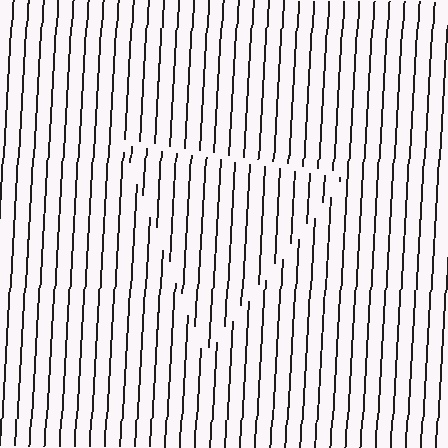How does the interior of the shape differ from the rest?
The interior of the shape contains the same grating, shifted by half a period — the contour is defined by the phase discontinuity where line-ends from the inner and outer gratings abut.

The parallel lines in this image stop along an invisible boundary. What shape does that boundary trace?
An illusory triangle. The interior of the shape contains the same grating, shifted by half a period — the contour is defined by the phase discontinuity where line-ends from the inner and outer gratings abut.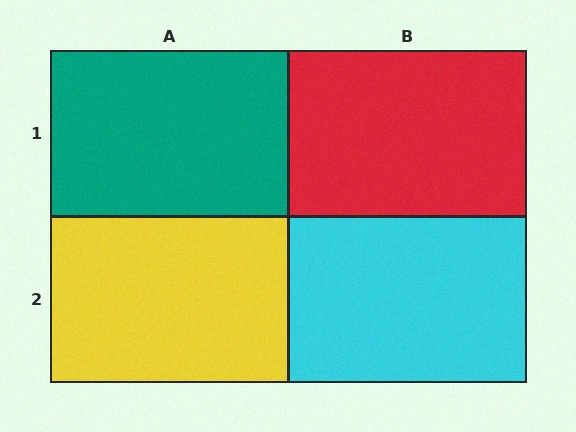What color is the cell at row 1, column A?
Teal.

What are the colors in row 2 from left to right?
Yellow, cyan.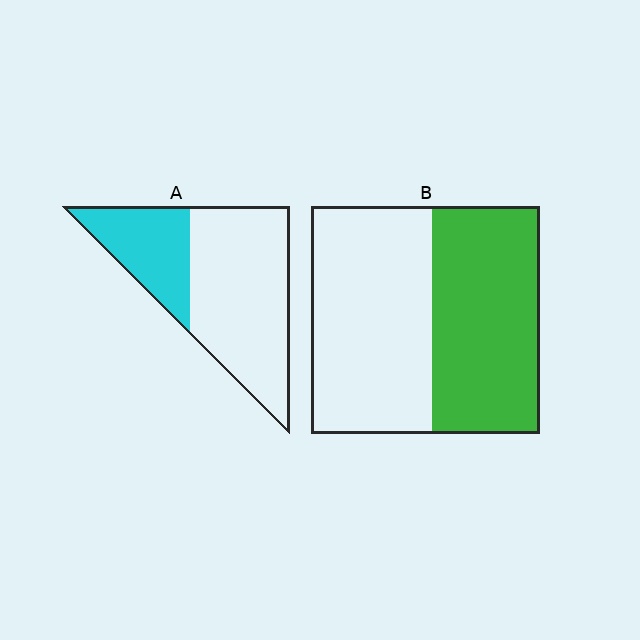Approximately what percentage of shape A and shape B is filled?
A is approximately 30% and B is approximately 45%.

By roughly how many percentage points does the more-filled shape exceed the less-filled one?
By roughly 15 percentage points (B over A).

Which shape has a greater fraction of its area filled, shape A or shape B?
Shape B.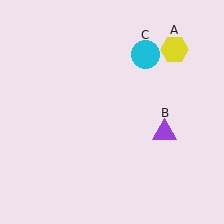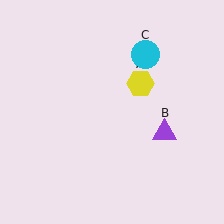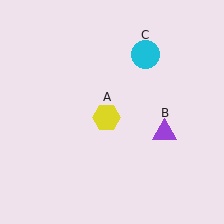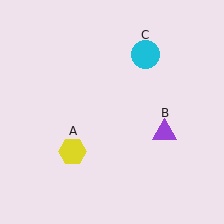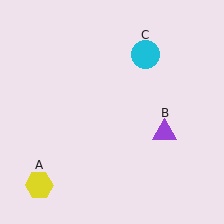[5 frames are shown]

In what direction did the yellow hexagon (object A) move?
The yellow hexagon (object A) moved down and to the left.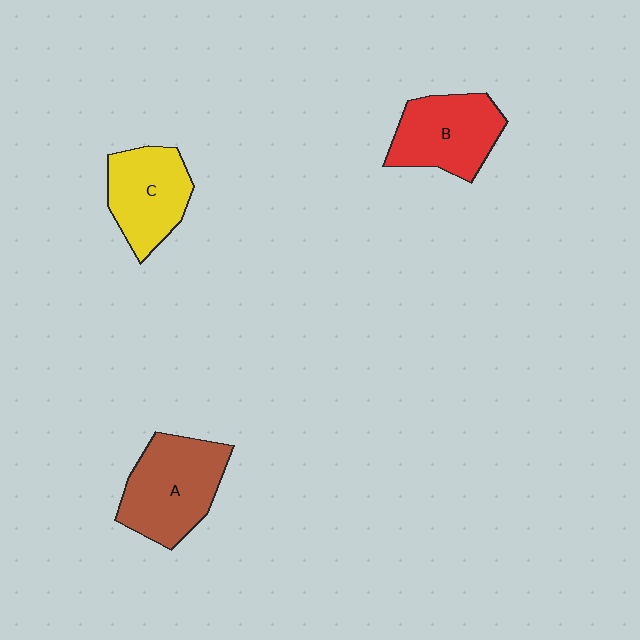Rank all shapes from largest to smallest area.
From largest to smallest: A (brown), B (red), C (yellow).